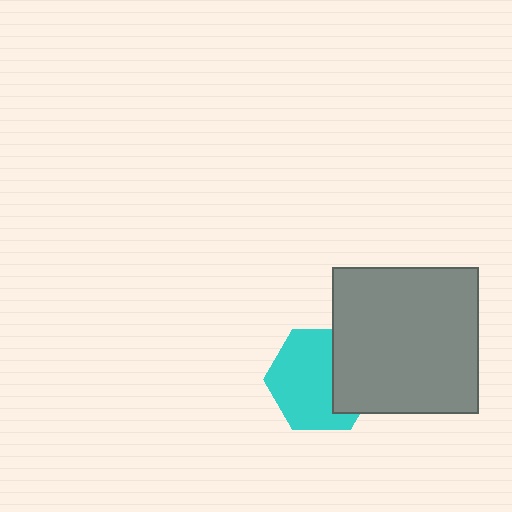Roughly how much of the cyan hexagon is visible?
Most of it is visible (roughly 66%).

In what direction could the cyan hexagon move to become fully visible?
The cyan hexagon could move left. That would shift it out from behind the gray square entirely.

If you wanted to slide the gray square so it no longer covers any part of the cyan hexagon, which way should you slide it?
Slide it right — that is the most direct way to separate the two shapes.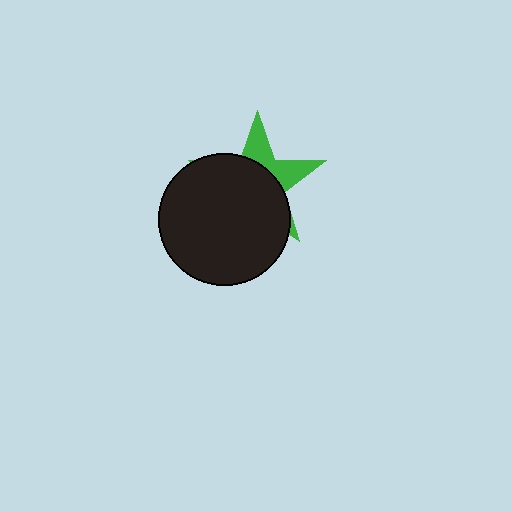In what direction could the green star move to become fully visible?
The green star could move toward the upper-right. That would shift it out from behind the black circle entirely.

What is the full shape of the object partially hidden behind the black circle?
The partially hidden object is a green star.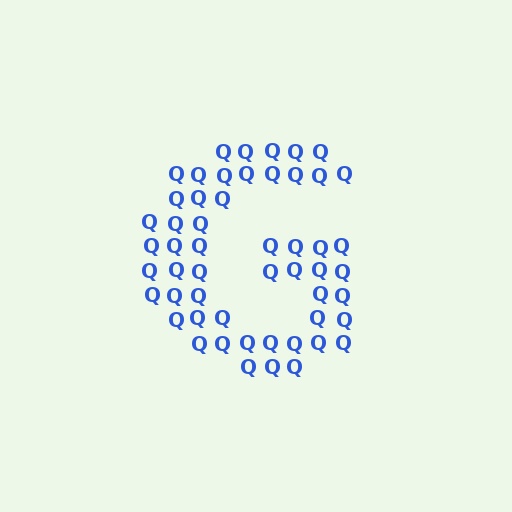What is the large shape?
The large shape is the letter G.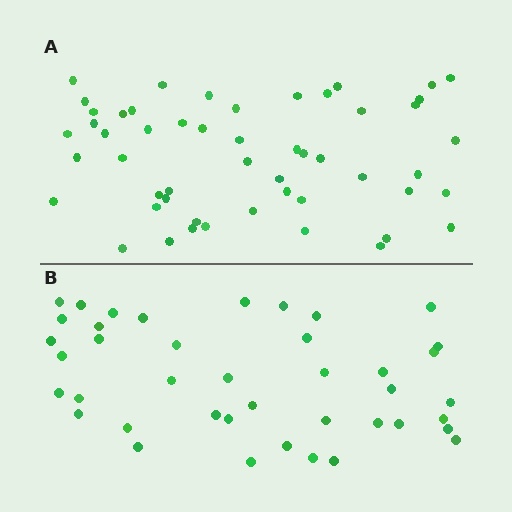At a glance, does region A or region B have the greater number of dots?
Region A (the top region) has more dots.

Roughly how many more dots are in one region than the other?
Region A has roughly 12 or so more dots than region B.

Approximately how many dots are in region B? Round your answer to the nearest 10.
About 40 dots. (The exact count is 41, which rounds to 40.)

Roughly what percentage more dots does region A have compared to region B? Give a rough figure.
About 25% more.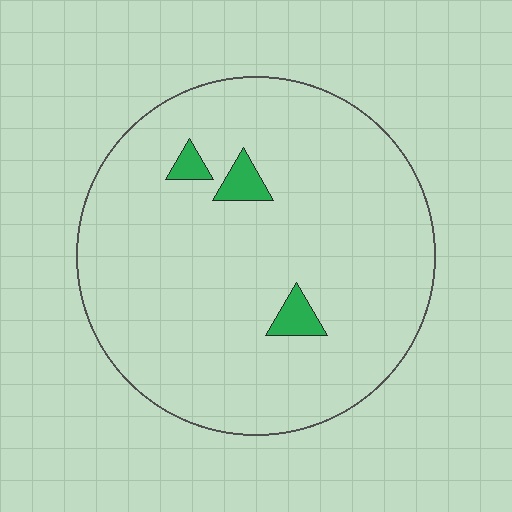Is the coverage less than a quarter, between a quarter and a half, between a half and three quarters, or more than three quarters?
Less than a quarter.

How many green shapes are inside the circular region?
3.